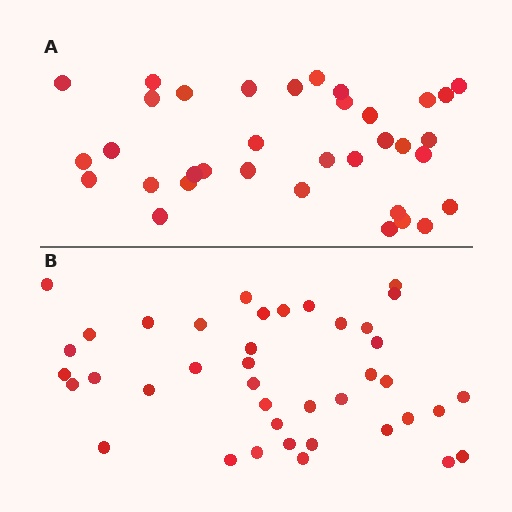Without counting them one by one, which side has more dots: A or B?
Region B (the bottom region) has more dots.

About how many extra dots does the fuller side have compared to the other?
Region B has about 5 more dots than region A.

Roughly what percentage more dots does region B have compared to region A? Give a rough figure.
About 15% more.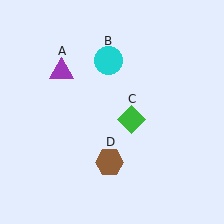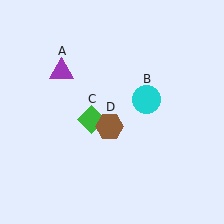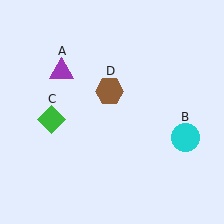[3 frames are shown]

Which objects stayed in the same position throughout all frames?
Purple triangle (object A) remained stationary.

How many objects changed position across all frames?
3 objects changed position: cyan circle (object B), green diamond (object C), brown hexagon (object D).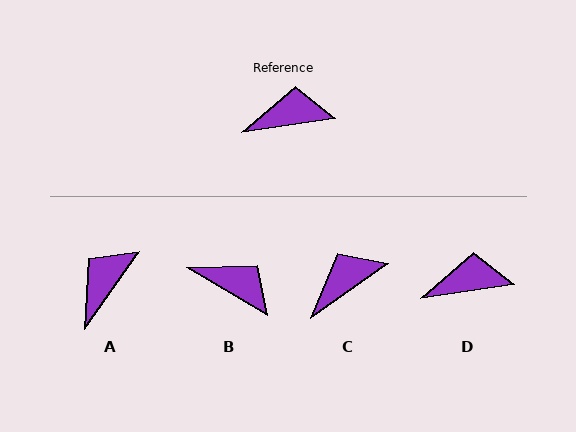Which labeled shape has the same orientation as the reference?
D.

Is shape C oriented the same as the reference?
No, it is off by about 26 degrees.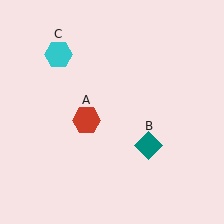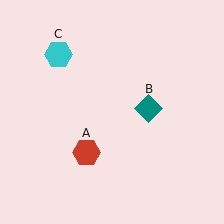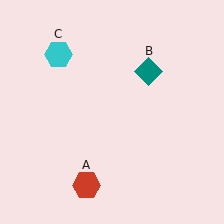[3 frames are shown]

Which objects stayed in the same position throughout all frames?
Cyan hexagon (object C) remained stationary.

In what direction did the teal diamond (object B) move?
The teal diamond (object B) moved up.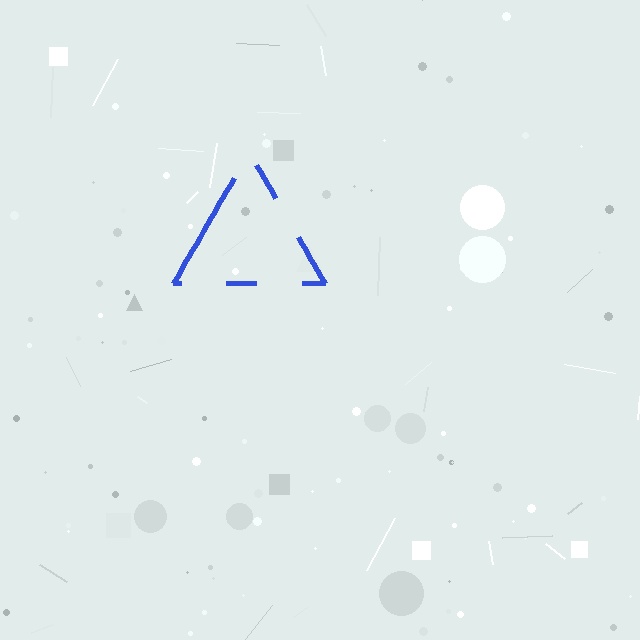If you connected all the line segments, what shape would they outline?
They would outline a triangle.